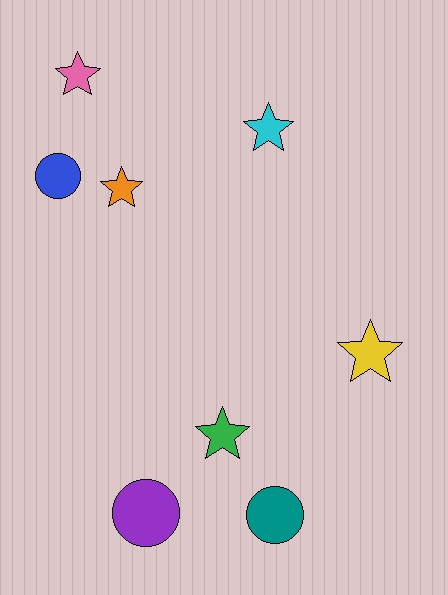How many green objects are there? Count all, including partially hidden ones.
There is 1 green object.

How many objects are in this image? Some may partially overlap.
There are 8 objects.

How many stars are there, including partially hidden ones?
There are 5 stars.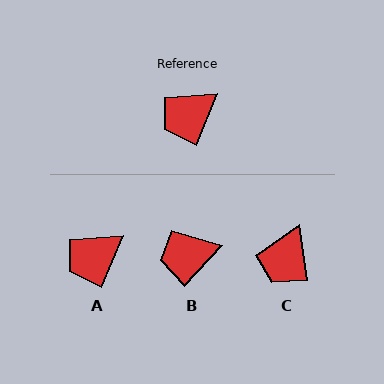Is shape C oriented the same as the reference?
No, it is off by about 30 degrees.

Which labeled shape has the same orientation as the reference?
A.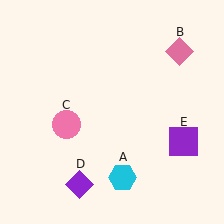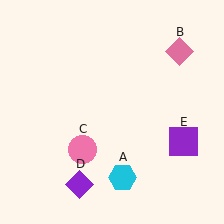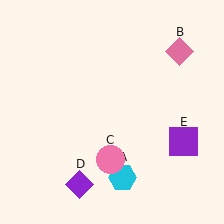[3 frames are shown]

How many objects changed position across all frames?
1 object changed position: pink circle (object C).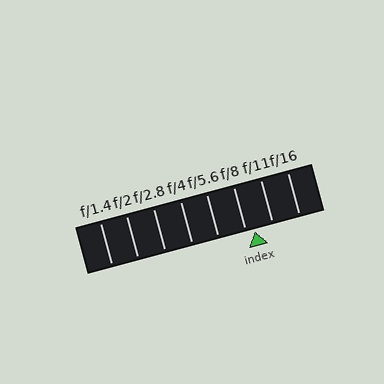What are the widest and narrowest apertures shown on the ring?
The widest aperture shown is f/1.4 and the narrowest is f/16.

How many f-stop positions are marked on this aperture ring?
There are 8 f-stop positions marked.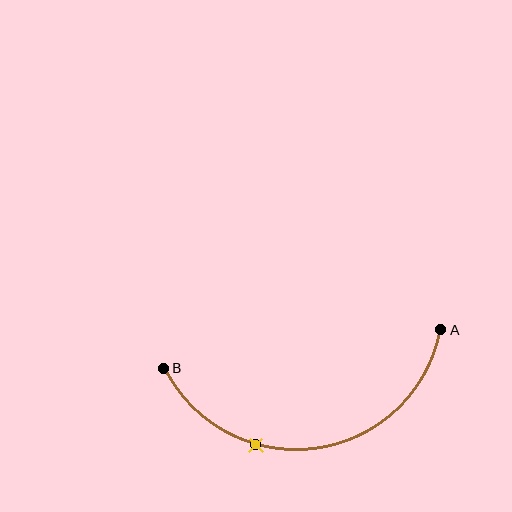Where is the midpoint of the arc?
The arc midpoint is the point on the curve farthest from the straight line joining A and B. It sits below that line.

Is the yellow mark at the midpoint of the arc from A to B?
No. The yellow mark lies on the arc but is closer to endpoint B. The arc midpoint would be at the point on the curve equidistant along the arc from both A and B.